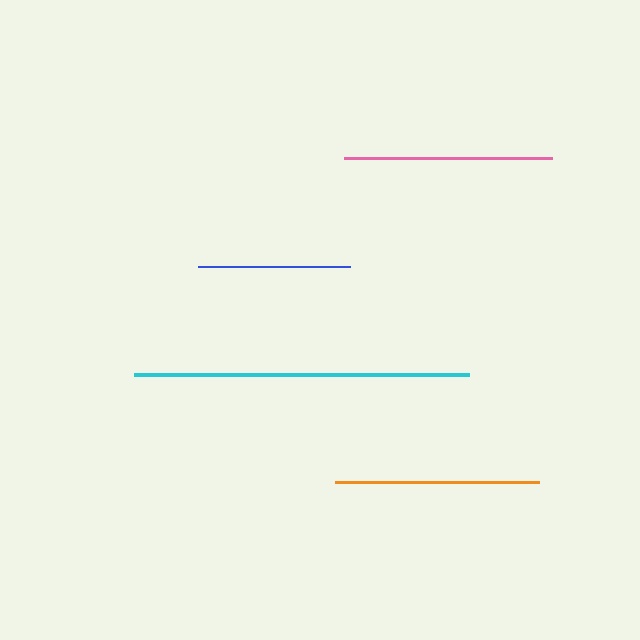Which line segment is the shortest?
The blue line is the shortest at approximately 152 pixels.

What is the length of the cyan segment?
The cyan segment is approximately 336 pixels long.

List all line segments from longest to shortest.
From longest to shortest: cyan, pink, orange, blue.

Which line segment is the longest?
The cyan line is the longest at approximately 336 pixels.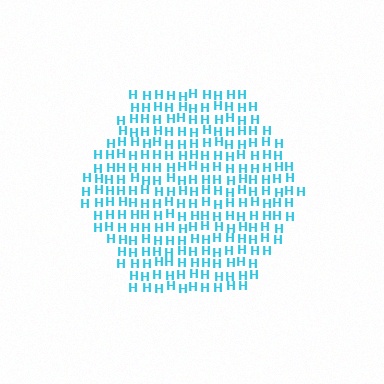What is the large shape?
The large shape is a hexagon.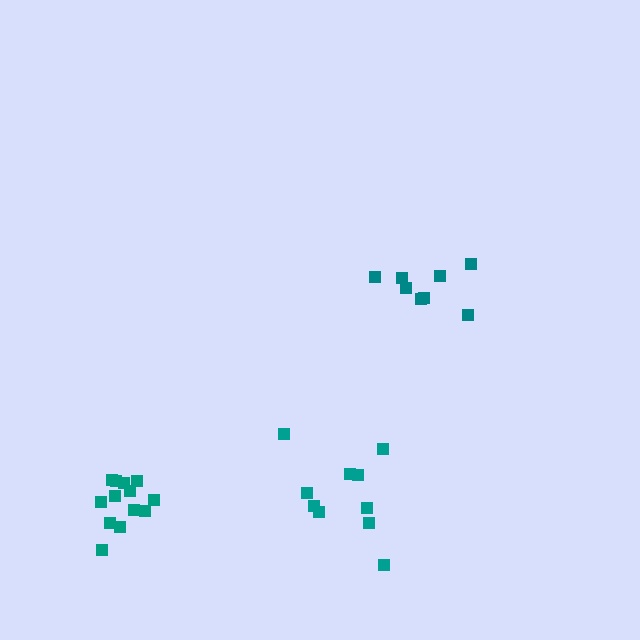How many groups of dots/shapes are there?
There are 3 groups.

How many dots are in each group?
Group 1: 13 dots, Group 2: 8 dots, Group 3: 10 dots (31 total).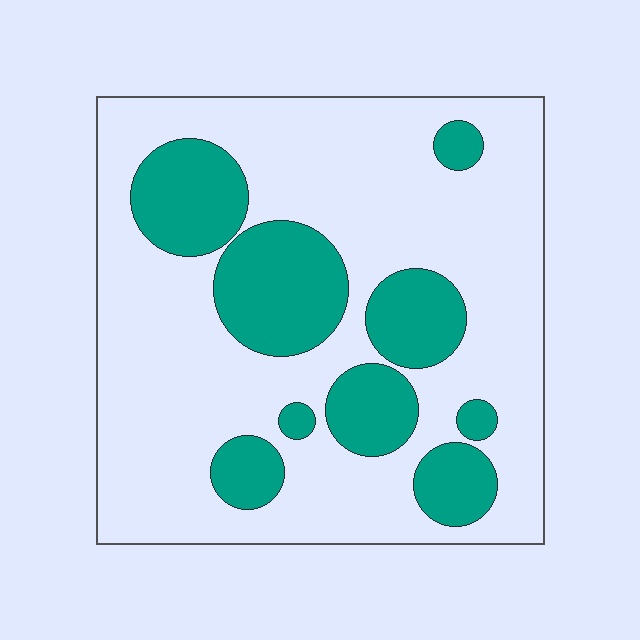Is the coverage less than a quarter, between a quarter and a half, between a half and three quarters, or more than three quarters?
Between a quarter and a half.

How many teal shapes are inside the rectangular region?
9.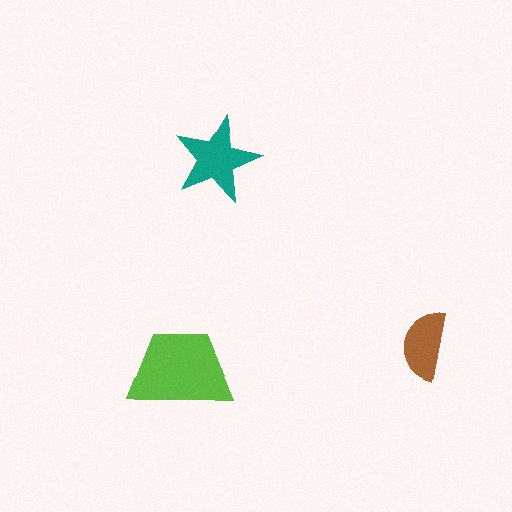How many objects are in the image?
There are 3 objects in the image.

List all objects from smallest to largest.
The brown semicircle, the teal star, the lime trapezoid.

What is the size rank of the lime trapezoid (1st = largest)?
1st.